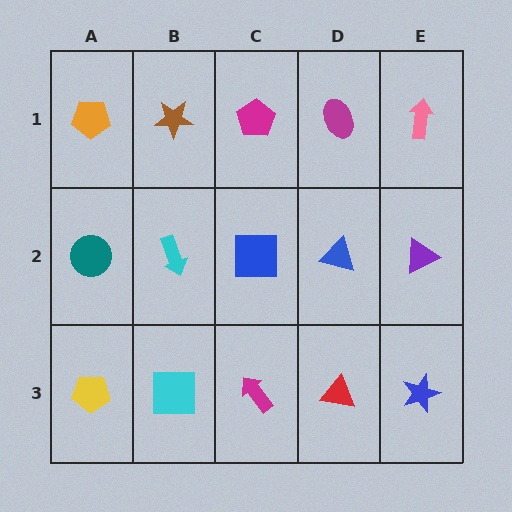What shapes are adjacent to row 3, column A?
A teal circle (row 2, column A), a cyan square (row 3, column B).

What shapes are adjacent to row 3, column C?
A blue square (row 2, column C), a cyan square (row 3, column B), a red triangle (row 3, column D).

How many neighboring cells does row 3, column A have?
2.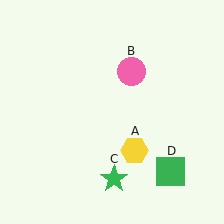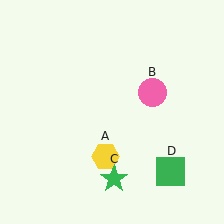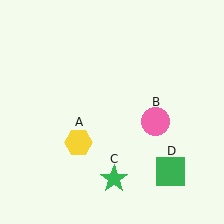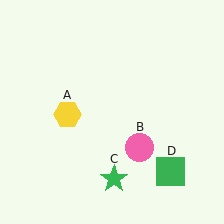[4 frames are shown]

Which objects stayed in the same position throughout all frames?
Green star (object C) and green square (object D) remained stationary.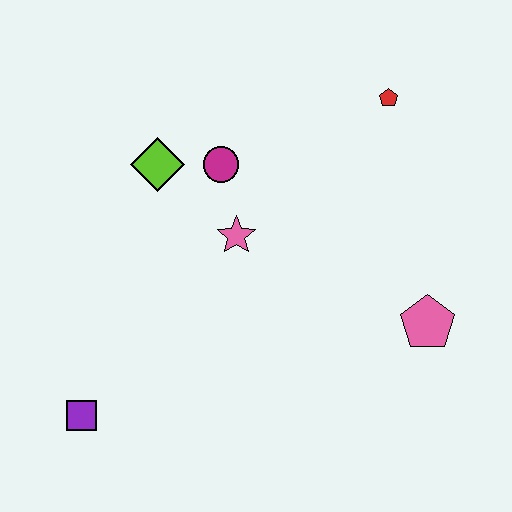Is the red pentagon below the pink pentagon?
No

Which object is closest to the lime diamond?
The magenta circle is closest to the lime diamond.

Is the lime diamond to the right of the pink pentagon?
No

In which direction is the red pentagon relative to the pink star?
The red pentagon is to the right of the pink star.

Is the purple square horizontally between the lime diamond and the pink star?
No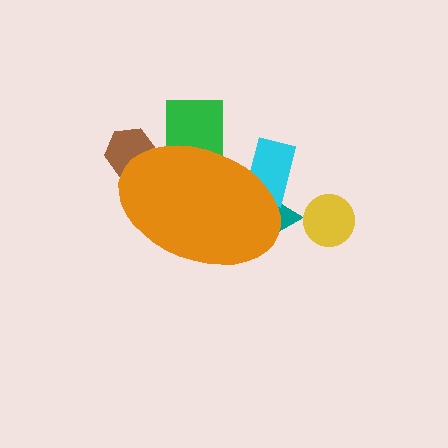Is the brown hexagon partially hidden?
Yes, the brown hexagon is partially hidden behind the orange ellipse.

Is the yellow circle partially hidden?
No, the yellow circle is fully visible.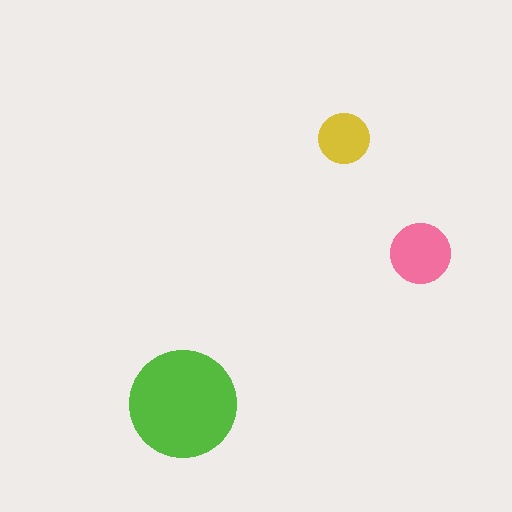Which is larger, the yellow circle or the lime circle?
The lime one.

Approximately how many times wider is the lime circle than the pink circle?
About 2 times wider.